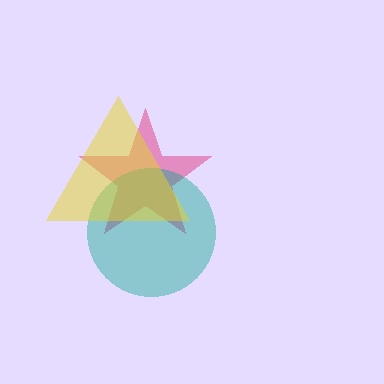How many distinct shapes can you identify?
There are 3 distinct shapes: a pink star, a teal circle, a yellow triangle.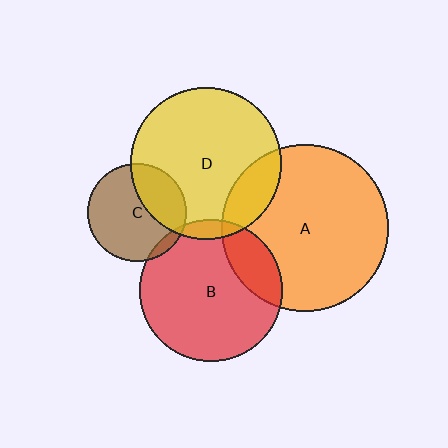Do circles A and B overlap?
Yes.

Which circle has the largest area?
Circle A (orange).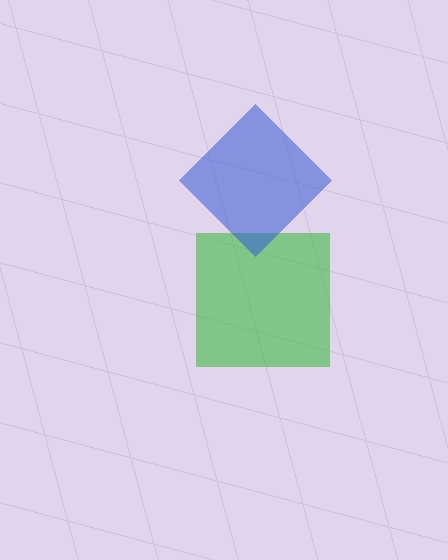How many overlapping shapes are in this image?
There are 2 overlapping shapes in the image.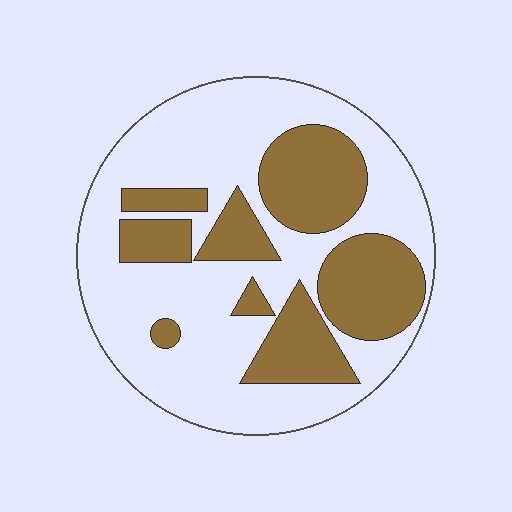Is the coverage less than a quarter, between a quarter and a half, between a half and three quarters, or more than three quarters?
Between a quarter and a half.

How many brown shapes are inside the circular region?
8.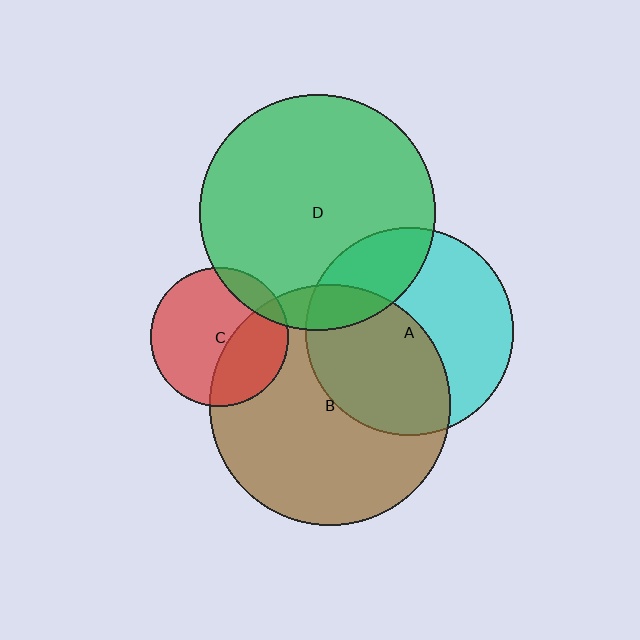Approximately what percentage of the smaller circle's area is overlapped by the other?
Approximately 25%.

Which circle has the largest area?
Circle B (brown).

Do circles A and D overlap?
Yes.